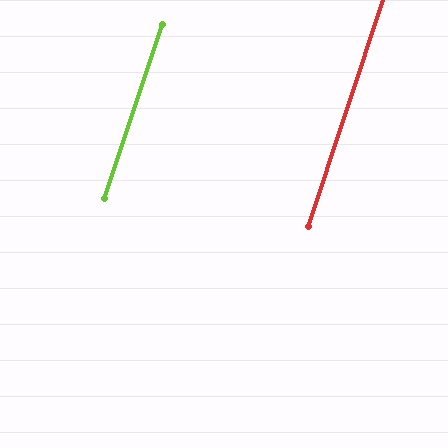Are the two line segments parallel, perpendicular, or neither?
Parallel — their directions differ by only 0.1°.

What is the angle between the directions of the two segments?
Approximately 0 degrees.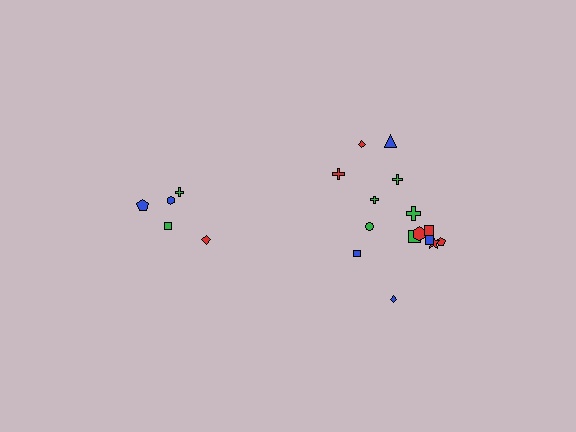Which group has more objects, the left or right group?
The right group.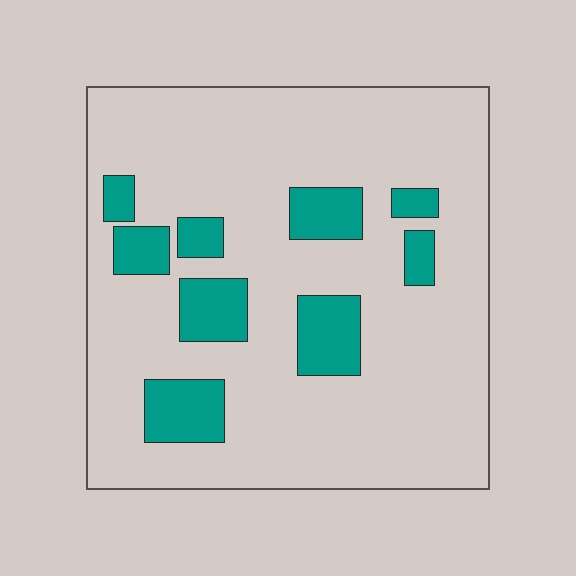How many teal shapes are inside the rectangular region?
9.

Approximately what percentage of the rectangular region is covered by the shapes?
Approximately 15%.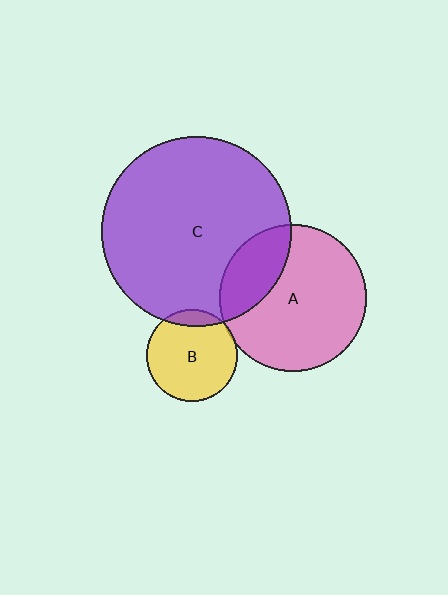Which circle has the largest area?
Circle C (purple).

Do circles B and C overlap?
Yes.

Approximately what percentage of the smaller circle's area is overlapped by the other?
Approximately 10%.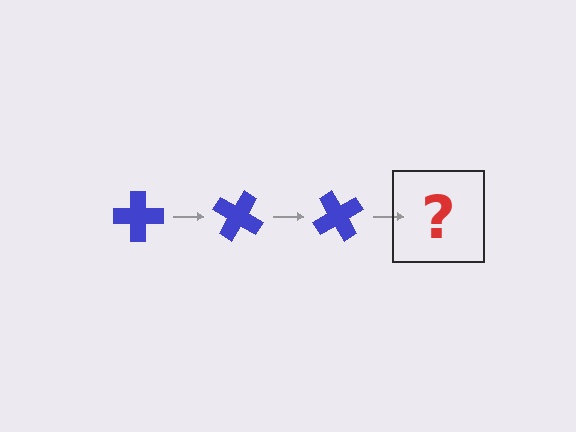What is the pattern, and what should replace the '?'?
The pattern is that the cross rotates 30 degrees each step. The '?' should be a blue cross rotated 90 degrees.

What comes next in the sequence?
The next element should be a blue cross rotated 90 degrees.